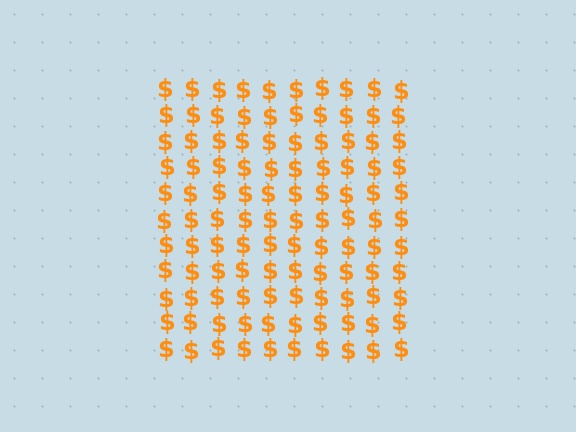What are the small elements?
The small elements are dollar signs.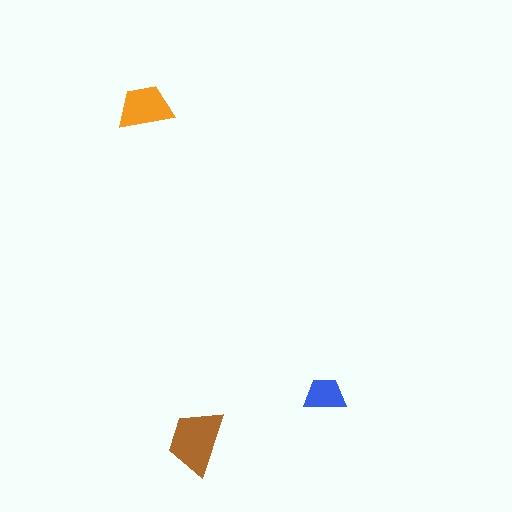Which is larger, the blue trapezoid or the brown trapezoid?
The brown one.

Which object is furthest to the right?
The blue trapezoid is rightmost.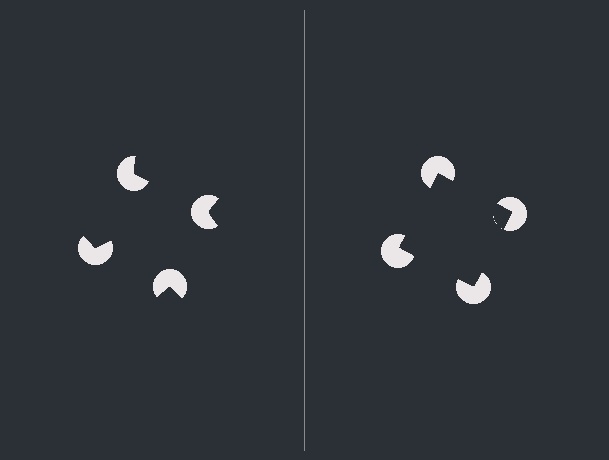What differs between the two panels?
The pac-man discs are positioned identically on both sides; only the wedge orientations differ. On the right they align to a square; on the left they are misaligned.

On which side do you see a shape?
An illusory square appears on the right side. On the left side the wedge cuts are rotated, so no coherent shape forms.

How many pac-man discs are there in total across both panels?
8 — 4 on each side.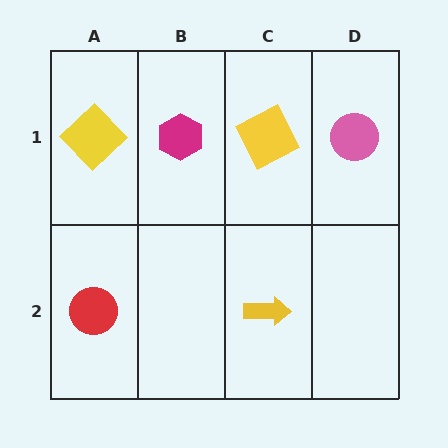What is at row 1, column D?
A pink circle.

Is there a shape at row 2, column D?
No, that cell is empty.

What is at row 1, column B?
A magenta hexagon.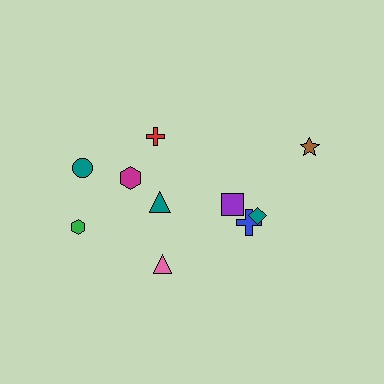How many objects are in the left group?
There are 6 objects.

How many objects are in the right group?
There are 4 objects.